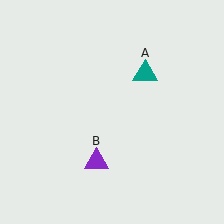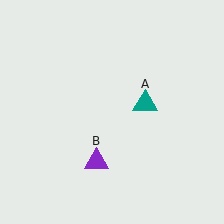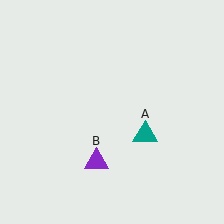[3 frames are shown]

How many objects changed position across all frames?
1 object changed position: teal triangle (object A).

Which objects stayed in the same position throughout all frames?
Purple triangle (object B) remained stationary.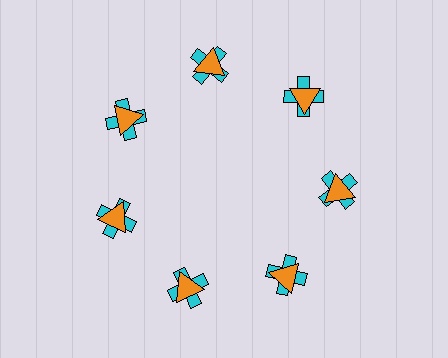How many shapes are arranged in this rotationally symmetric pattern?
There are 14 shapes, arranged in 7 groups of 2.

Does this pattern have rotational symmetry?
Yes, this pattern has 7-fold rotational symmetry. It looks the same after rotating 51 degrees around the center.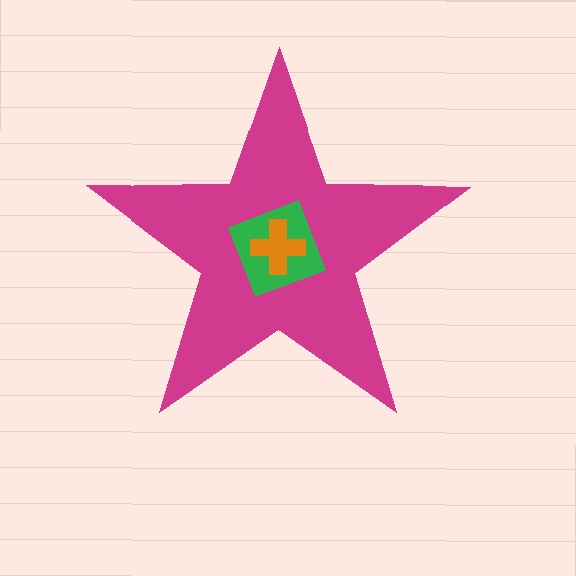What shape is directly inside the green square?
The orange cross.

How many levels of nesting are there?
3.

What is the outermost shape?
The magenta star.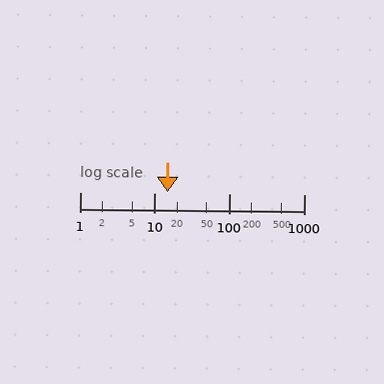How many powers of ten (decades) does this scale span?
The scale spans 3 decades, from 1 to 1000.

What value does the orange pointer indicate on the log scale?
The pointer indicates approximately 15.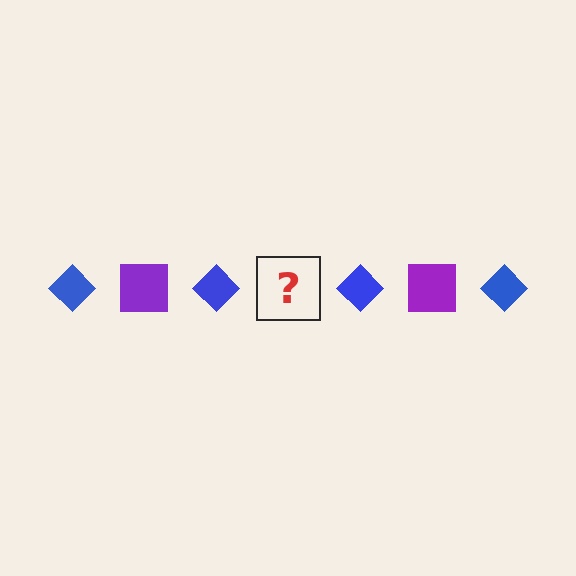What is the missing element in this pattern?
The missing element is a purple square.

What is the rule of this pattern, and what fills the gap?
The rule is that the pattern alternates between blue diamond and purple square. The gap should be filled with a purple square.